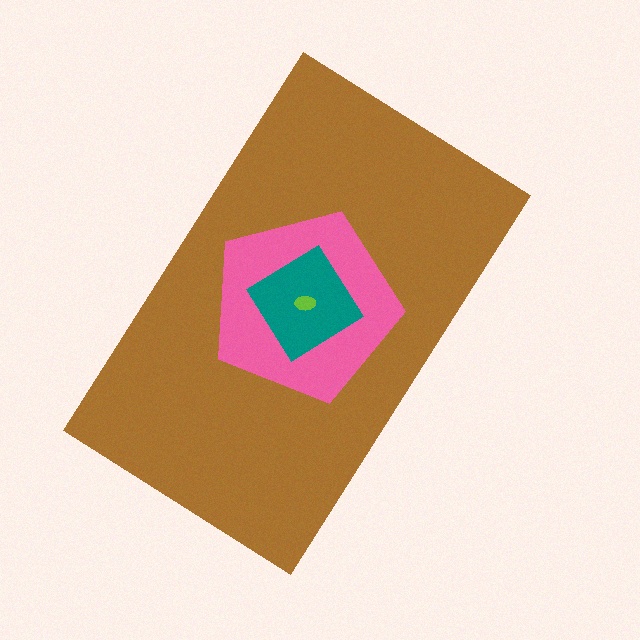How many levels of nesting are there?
4.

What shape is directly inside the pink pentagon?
The teal diamond.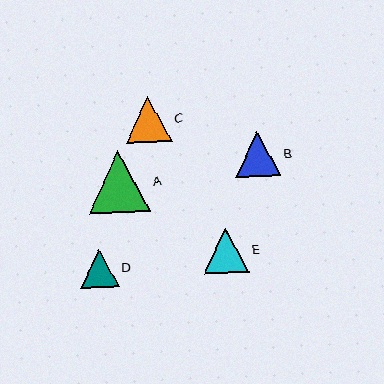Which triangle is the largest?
Triangle A is the largest with a size of approximately 62 pixels.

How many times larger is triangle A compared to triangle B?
Triangle A is approximately 1.4 times the size of triangle B.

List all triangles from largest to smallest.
From largest to smallest: A, C, E, B, D.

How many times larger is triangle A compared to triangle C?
Triangle A is approximately 1.3 times the size of triangle C.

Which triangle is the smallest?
Triangle D is the smallest with a size of approximately 38 pixels.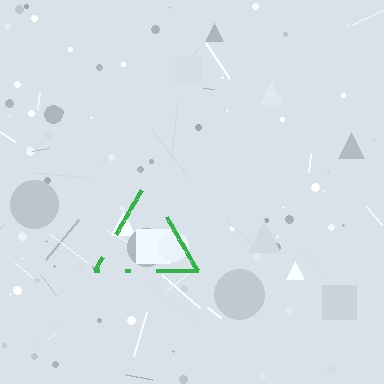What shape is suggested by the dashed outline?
The dashed outline suggests a triangle.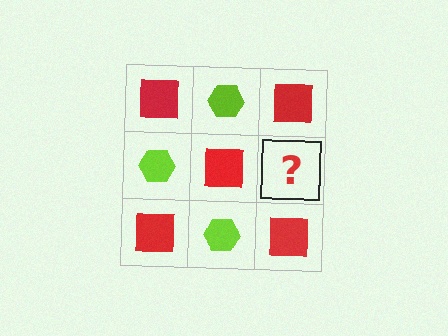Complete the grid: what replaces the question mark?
The question mark should be replaced with a lime hexagon.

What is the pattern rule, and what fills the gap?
The rule is that it alternates red square and lime hexagon in a checkerboard pattern. The gap should be filled with a lime hexagon.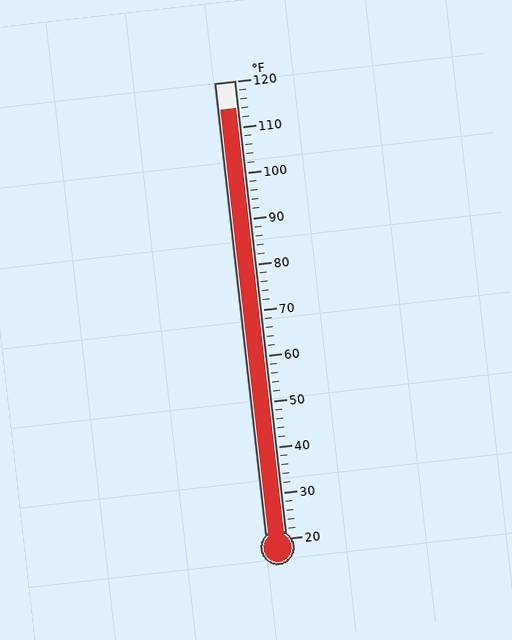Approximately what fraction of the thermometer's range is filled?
The thermometer is filled to approximately 95% of its range.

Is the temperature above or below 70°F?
The temperature is above 70°F.